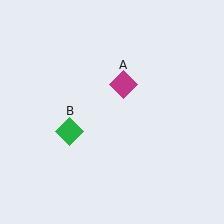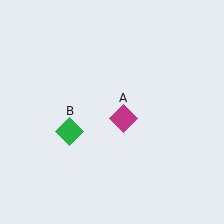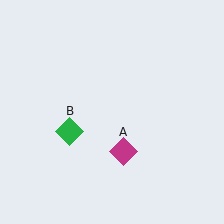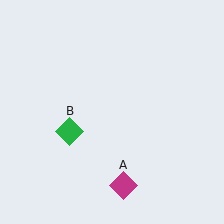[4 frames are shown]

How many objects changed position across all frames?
1 object changed position: magenta diamond (object A).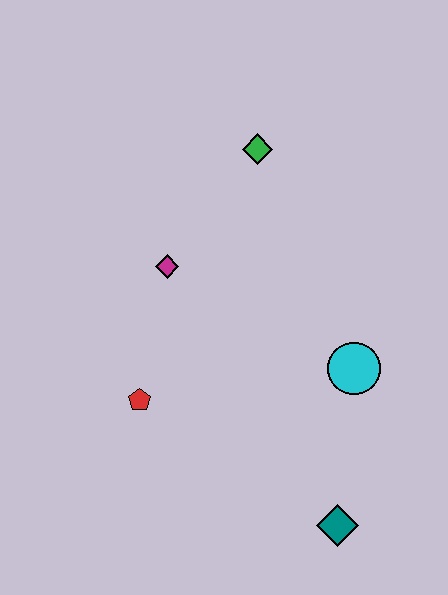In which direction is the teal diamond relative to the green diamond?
The teal diamond is below the green diamond.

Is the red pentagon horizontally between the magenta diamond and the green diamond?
No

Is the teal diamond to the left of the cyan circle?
Yes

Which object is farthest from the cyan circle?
The green diamond is farthest from the cyan circle.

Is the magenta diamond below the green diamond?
Yes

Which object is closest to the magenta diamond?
The red pentagon is closest to the magenta diamond.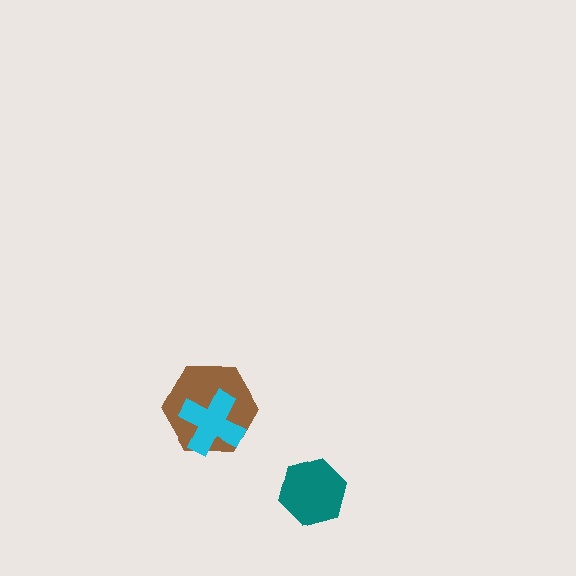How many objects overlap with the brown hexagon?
1 object overlaps with the brown hexagon.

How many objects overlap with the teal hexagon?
0 objects overlap with the teal hexagon.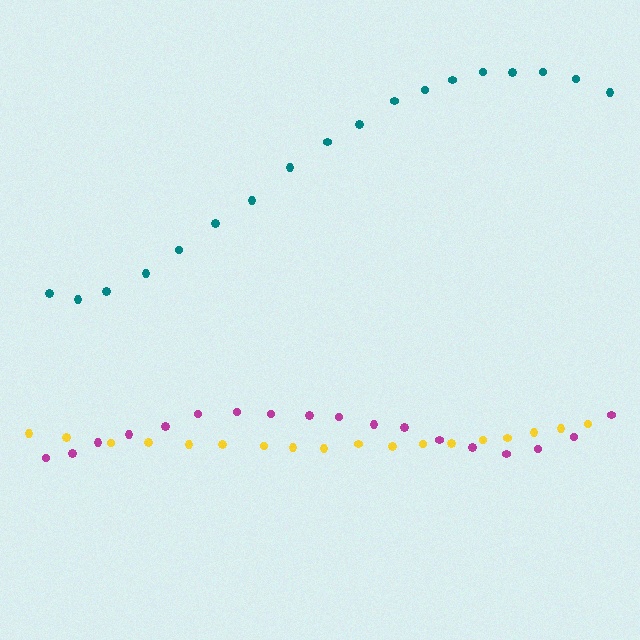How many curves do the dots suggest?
There are 3 distinct paths.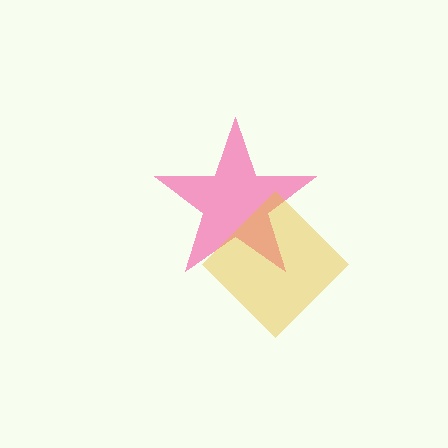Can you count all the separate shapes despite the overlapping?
Yes, there are 2 separate shapes.